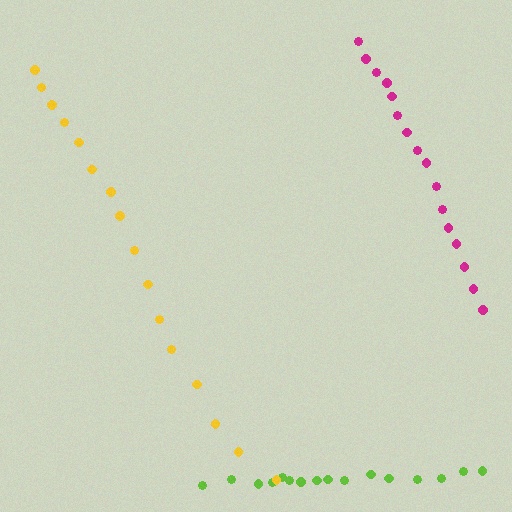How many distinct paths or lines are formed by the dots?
There are 3 distinct paths.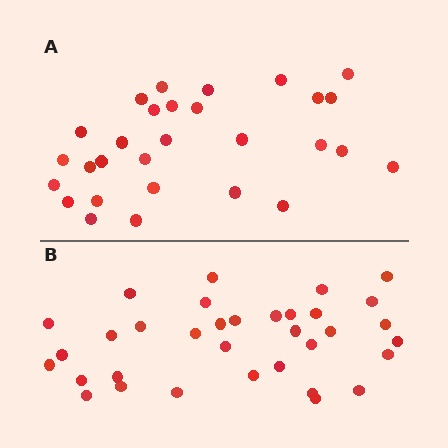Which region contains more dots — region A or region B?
Region B (the bottom region) has more dots.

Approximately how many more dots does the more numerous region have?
Region B has about 5 more dots than region A.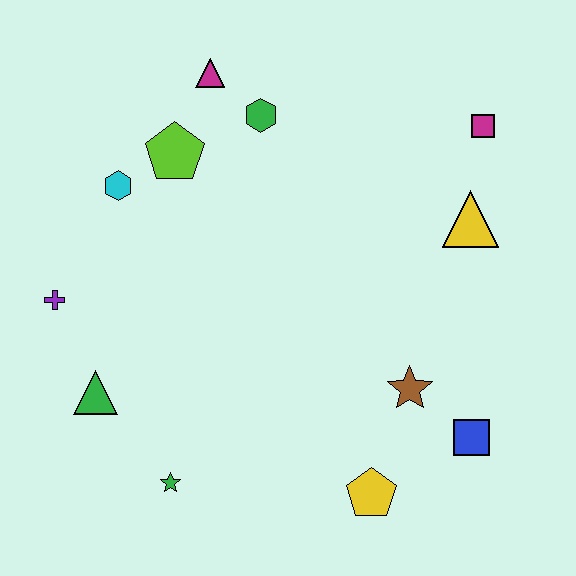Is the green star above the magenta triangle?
No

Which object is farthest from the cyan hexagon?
The blue square is farthest from the cyan hexagon.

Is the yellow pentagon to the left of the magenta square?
Yes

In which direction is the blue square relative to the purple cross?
The blue square is to the right of the purple cross.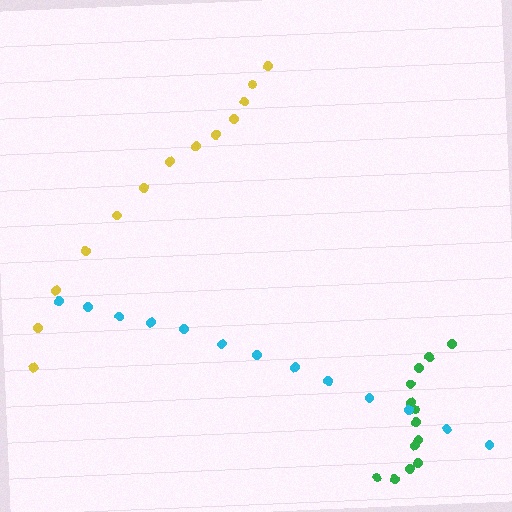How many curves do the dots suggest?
There are 3 distinct paths.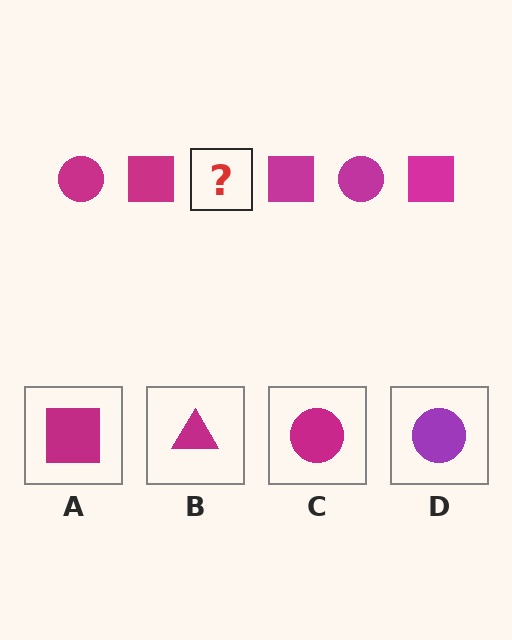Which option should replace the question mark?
Option C.